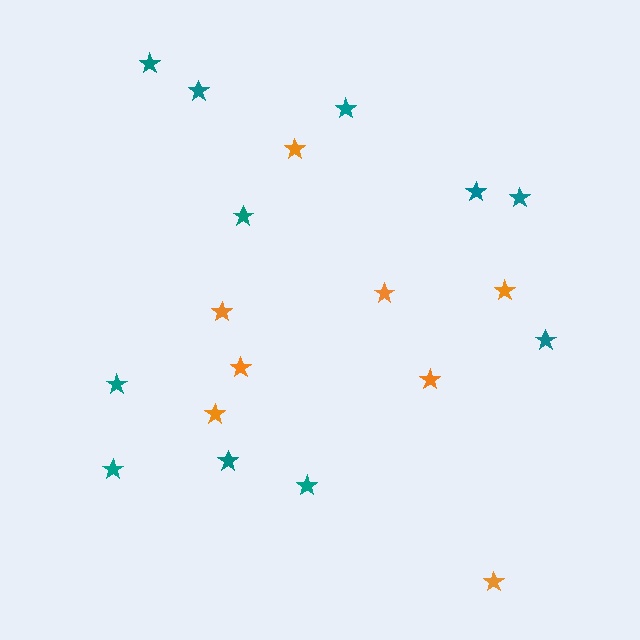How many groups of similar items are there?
There are 2 groups: one group of teal stars (11) and one group of orange stars (8).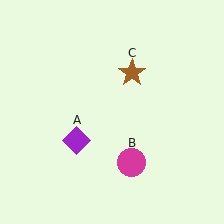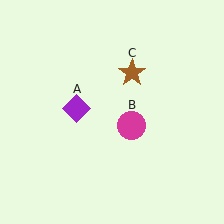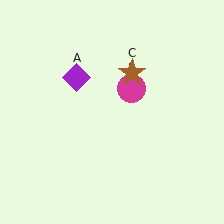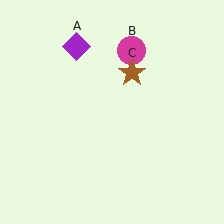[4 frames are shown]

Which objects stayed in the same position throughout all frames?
Brown star (object C) remained stationary.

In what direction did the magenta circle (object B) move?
The magenta circle (object B) moved up.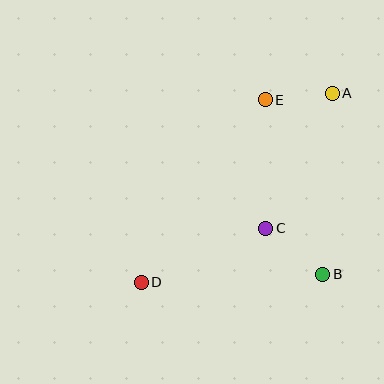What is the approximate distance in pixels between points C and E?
The distance between C and E is approximately 129 pixels.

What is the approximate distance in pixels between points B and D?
The distance between B and D is approximately 181 pixels.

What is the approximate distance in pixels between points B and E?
The distance between B and E is approximately 184 pixels.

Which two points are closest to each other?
Points A and E are closest to each other.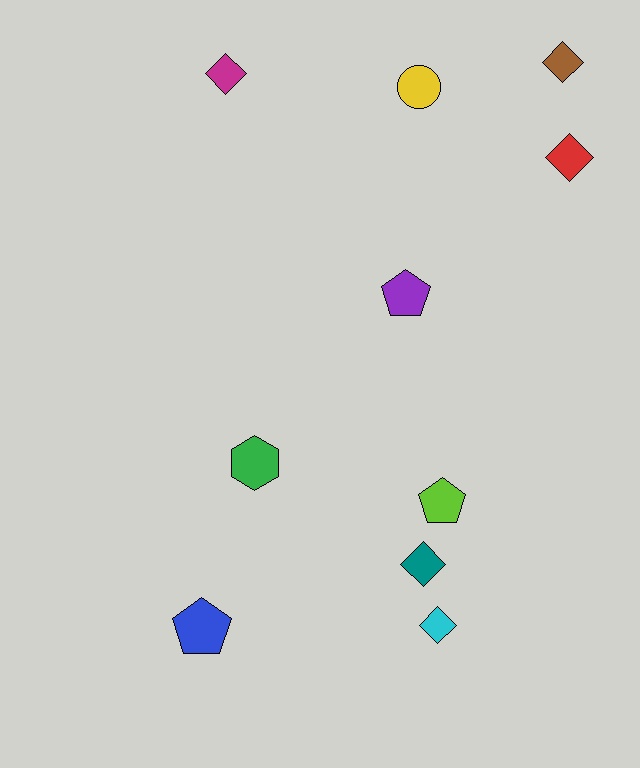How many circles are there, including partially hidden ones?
There is 1 circle.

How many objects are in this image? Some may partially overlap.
There are 10 objects.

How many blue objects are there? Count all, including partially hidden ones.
There is 1 blue object.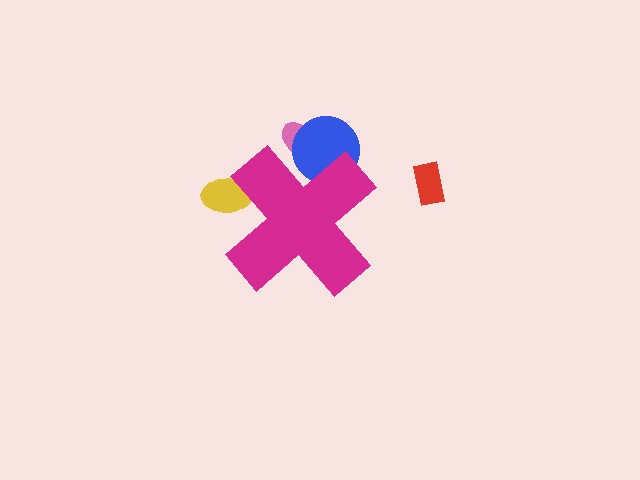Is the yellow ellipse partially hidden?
Yes, the yellow ellipse is partially hidden behind the magenta cross.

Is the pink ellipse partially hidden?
Yes, the pink ellipse is partially hidden behind the magenta cross.